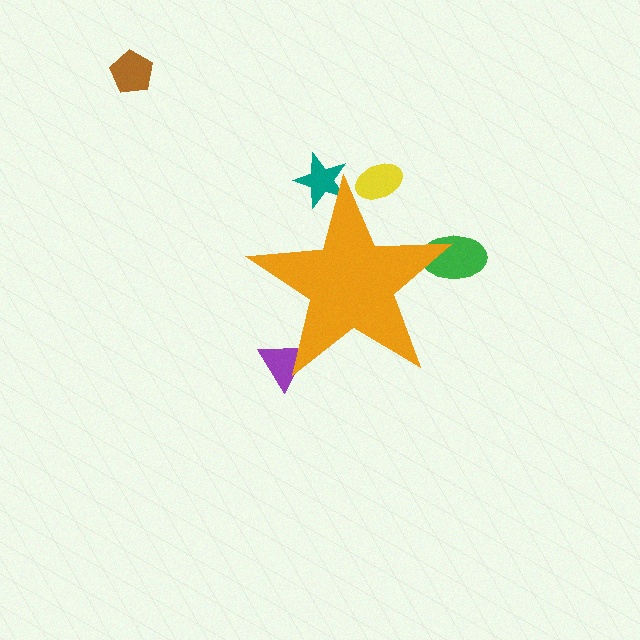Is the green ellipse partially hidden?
Yes, the green ellipse is partially hidden behind the orange star.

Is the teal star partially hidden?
Yes, the teal star is partially hidden behind the orange star.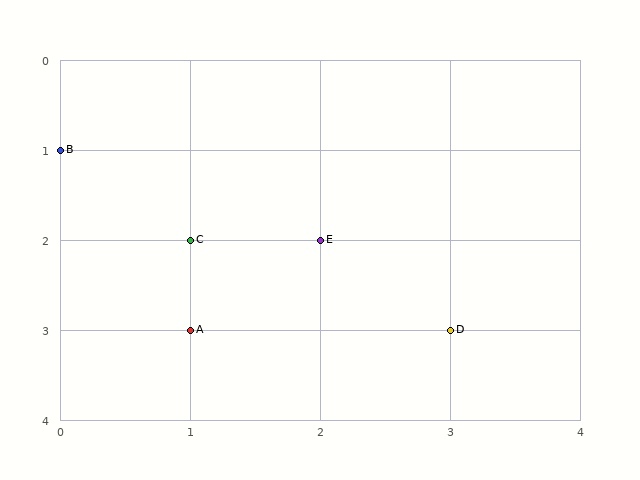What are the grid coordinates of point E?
Point E is at grid coordinates (2, 2).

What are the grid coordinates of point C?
Point C is at grid coordinates (1, 2).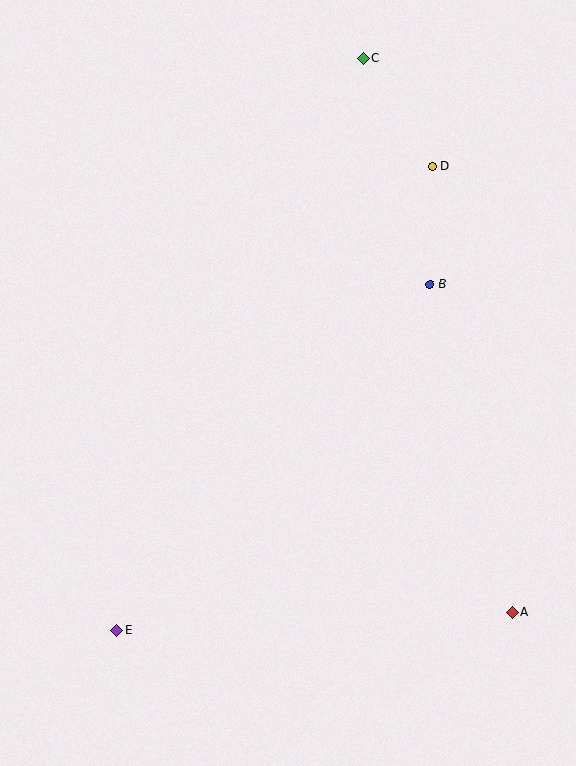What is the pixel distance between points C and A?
The distance between C and A is 573 pixels.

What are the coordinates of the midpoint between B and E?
The midpoint between B and E is at (273, 457).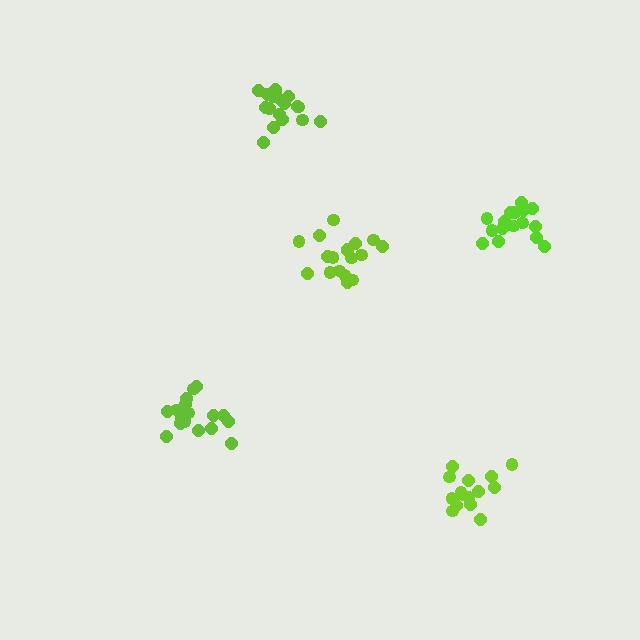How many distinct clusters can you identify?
There are 5 distinct clusters.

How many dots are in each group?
Group 1: 18 dots, Group 2: 18 dots, Group 3: 15 dots, Group 4: 18 dots, Group 5: 16 dots (85 total).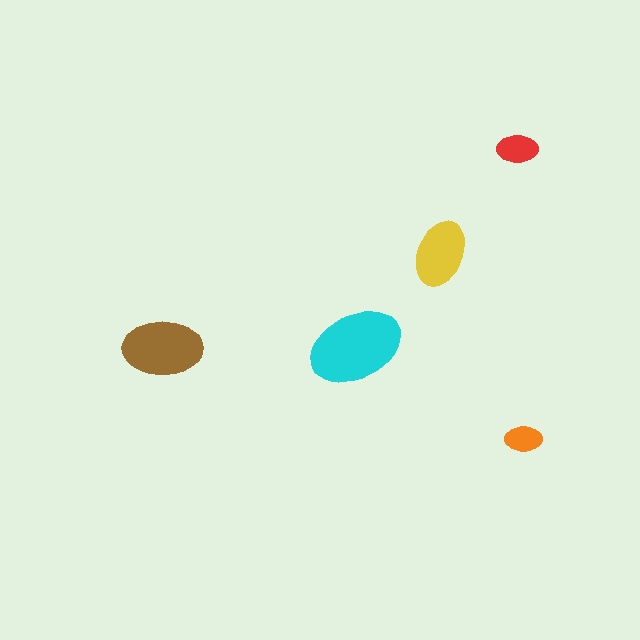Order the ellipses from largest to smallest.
the cyan one, the brown one, the yellow one, the red one, the orange one.